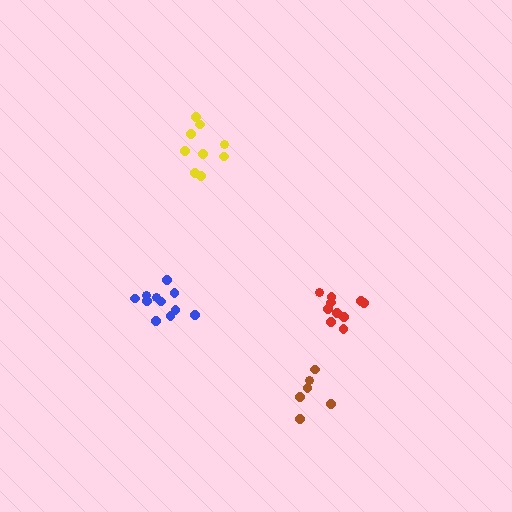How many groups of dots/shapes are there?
There are 4 groups.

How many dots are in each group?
Group 1: 10 dots, Group 2: 6 dots, Group 3: 11 dots, Group 4: 9 dots (36 total).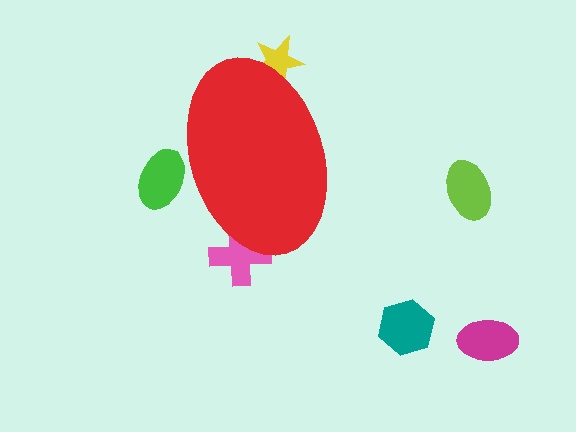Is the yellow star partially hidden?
Yes, the yellow star is partially hidden behind the red ellipse.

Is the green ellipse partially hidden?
Yes, the green ellipse is partially hidden behind the red ellipse.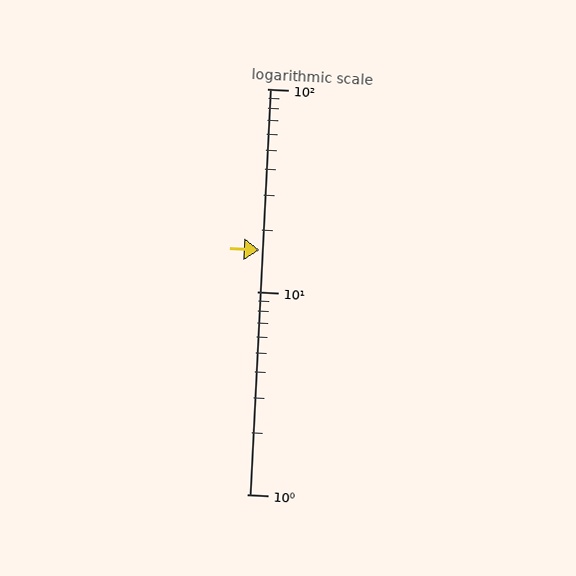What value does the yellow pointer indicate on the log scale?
The pointer indicates approximately 16.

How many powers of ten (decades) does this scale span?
The scale spans 2 decades, from 1 to 100.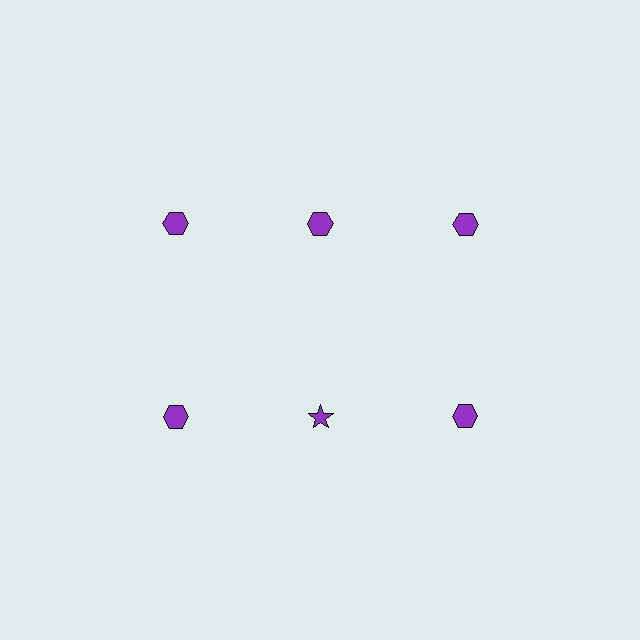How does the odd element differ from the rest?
It has a different shape: star instead of hexagon.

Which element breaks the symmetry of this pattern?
The purple star in the second row, second from left column breaks the symmetry. All other shapes are purple hexagons.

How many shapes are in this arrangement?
There are 6 shapes arranged in a grid pattern.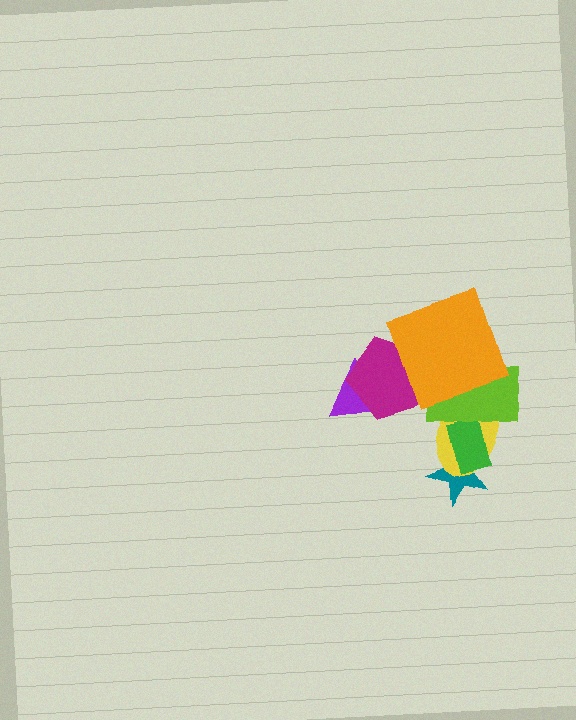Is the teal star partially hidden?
Yes, it is partially covered by another shape.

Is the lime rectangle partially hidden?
Yes, it is partially covered by another shape.